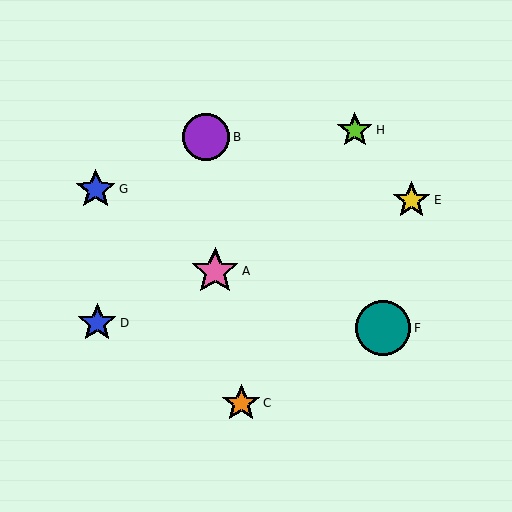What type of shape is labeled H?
Shape H is a lime star.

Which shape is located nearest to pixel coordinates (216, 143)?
The purple circle (labeled B) at (206, 137) is nearest to that location.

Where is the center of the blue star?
The center of the blue star is at (97, 323).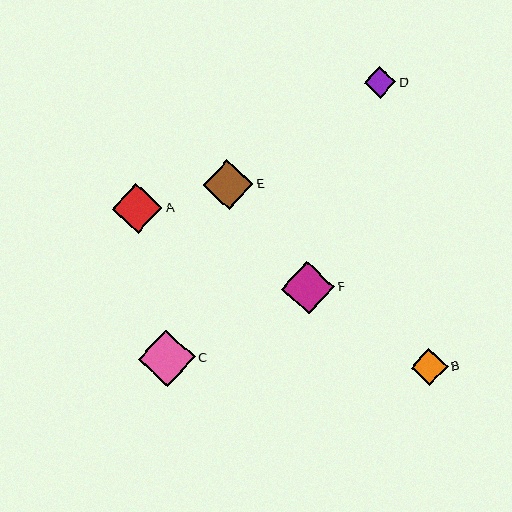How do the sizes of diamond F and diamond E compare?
Diamond F and diamond E are approximately the same size.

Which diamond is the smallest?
Diamond D is the smallest with a size of approximately 32 pixels.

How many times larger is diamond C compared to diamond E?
Diamond C is approximately 1.1 times the size of diamond E.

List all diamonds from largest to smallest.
From largest to smallest: C, F, E, A, B, D.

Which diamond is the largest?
Diamond C is the largest with a size of approximately 56 pixels.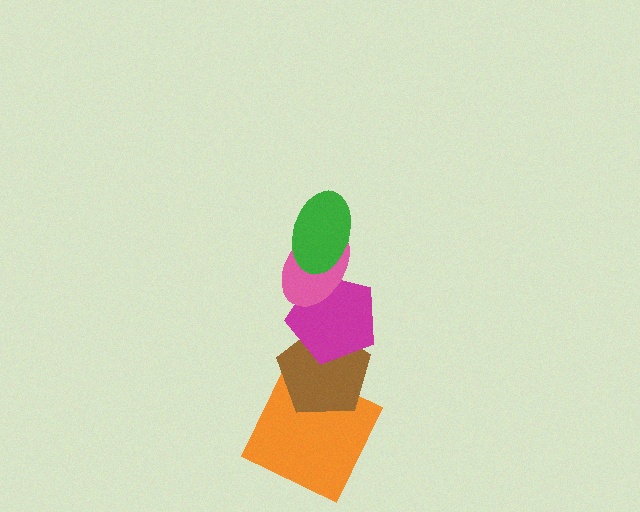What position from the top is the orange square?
The orange square is 5th from the top.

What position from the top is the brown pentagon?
The brown pentagon is 4th from the top.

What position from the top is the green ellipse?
The green ellipse is 1st from the top.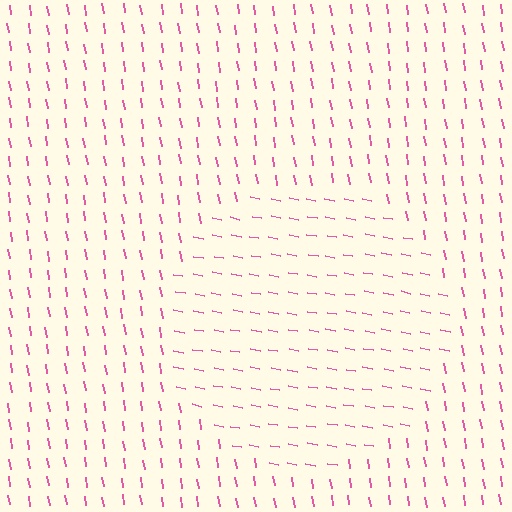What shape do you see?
I see a circle.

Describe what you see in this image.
The image is filled with small pink line segments. A circle region in the image has lines oriented differently from the surrounding lines, creating a visible texture boundary.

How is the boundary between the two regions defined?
The boundary is defined purely by a change in line orientation (approximately 70 degrees difference). All lines are the same color and thickness.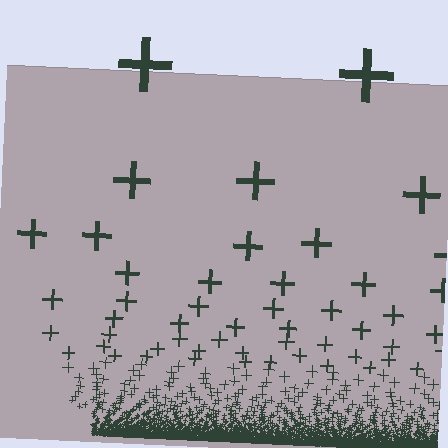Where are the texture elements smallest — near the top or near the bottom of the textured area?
Near the bottom.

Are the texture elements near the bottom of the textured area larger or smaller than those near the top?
Smaller. The gradient is inverted — elements near the bottom are smaller and denser.